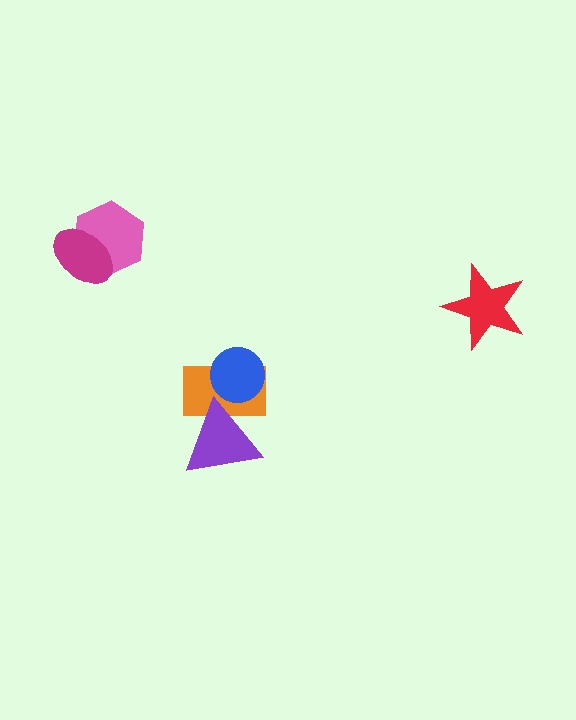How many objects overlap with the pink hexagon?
1 object overlaps with the pink hexagon.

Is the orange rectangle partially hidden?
Yes, it is partially covered by another shape.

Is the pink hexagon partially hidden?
Yes, it is partially covered by another shape.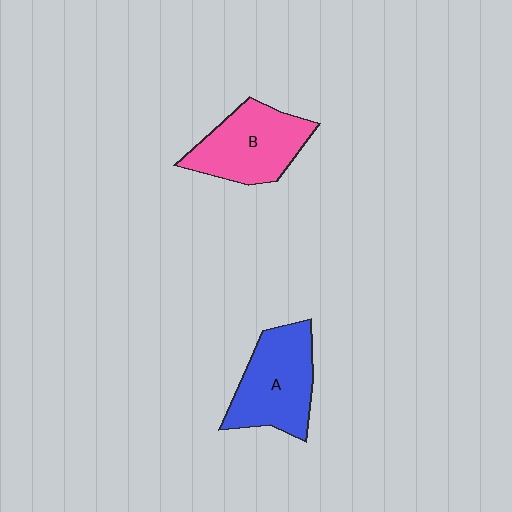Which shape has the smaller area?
Shape B (pink).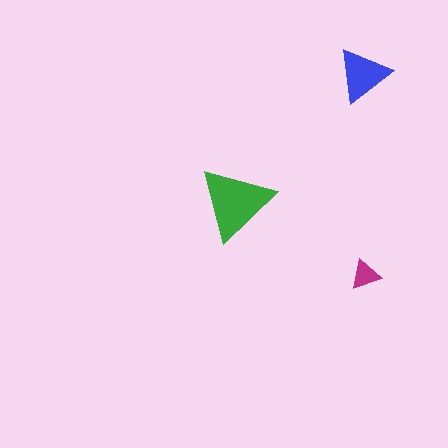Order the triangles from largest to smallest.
the green one, the blue one, the magenta one.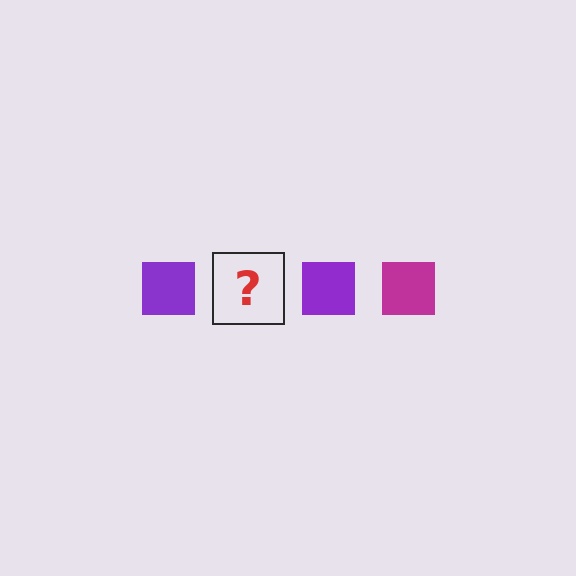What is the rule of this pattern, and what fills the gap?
The rule is that the pattern cycles through purple, magenta squares. The gap should be filled with a magenta square.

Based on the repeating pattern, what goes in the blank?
The blank should be a magenta square.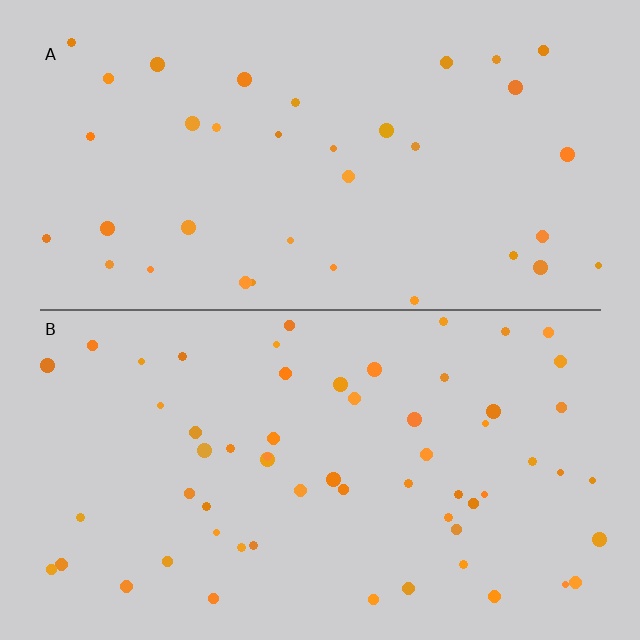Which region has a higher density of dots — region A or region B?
B (the bottom).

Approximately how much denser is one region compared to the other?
Approximately 1.7× — region B over region A.